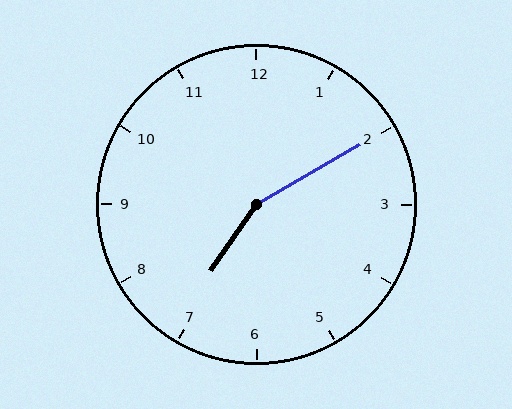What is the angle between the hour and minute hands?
Approximately 155 degrees.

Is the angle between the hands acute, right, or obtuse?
It is obtuse.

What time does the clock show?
7:10.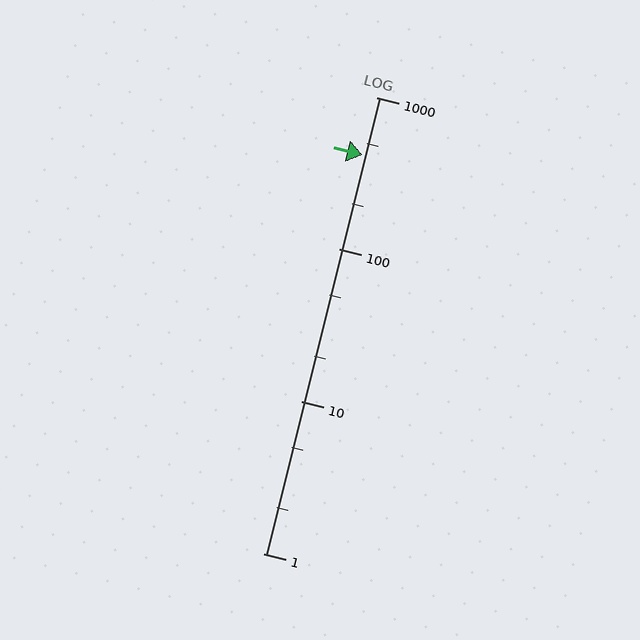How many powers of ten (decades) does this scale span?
The scale spans 3 decades, from 1 to 1000.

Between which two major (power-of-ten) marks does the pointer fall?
The pointer is between 100 and 1000.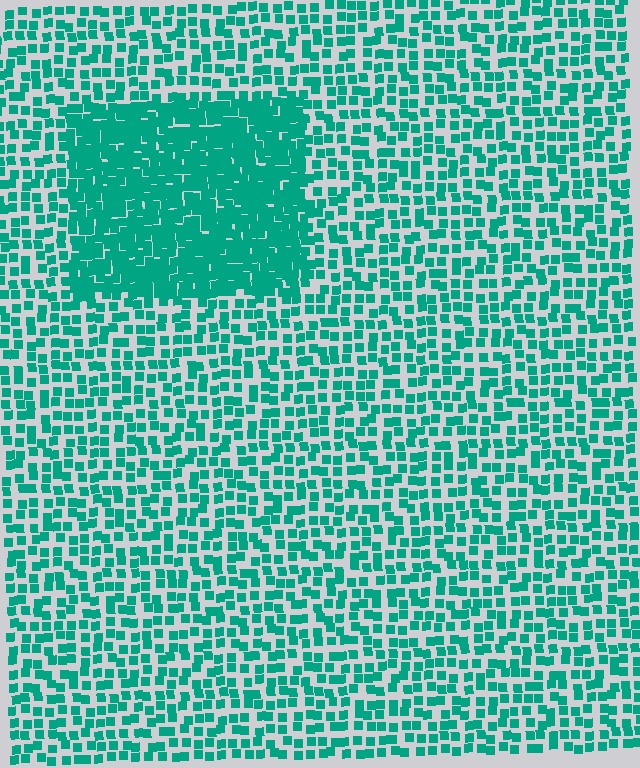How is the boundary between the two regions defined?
The boundary is defined by a change in element density (approximately 2.2x ratio). All elements are the same color, size, and shape.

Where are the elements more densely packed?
The elements are more densely packed inside the rectangle boundary.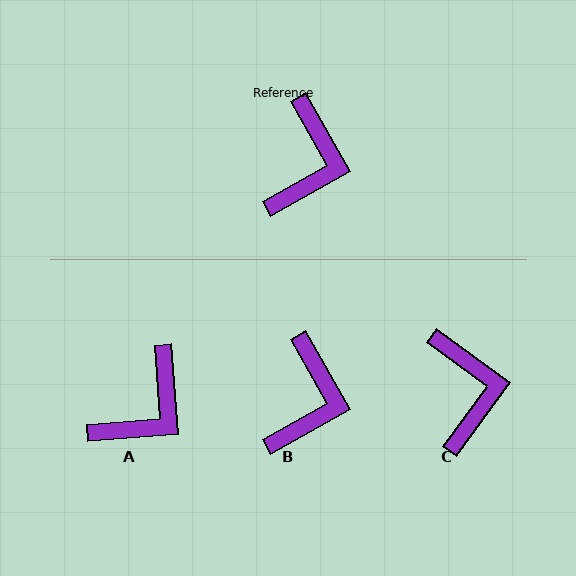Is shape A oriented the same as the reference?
No, it is off by about 25 degrees.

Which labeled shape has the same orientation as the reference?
B.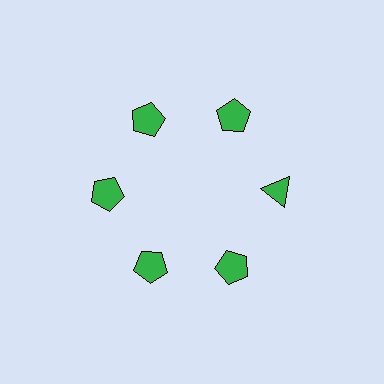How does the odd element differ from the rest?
It has a different shape: triangle instead of pentagon.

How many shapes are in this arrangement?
There are 6 shapes arranged in a ring pattern.